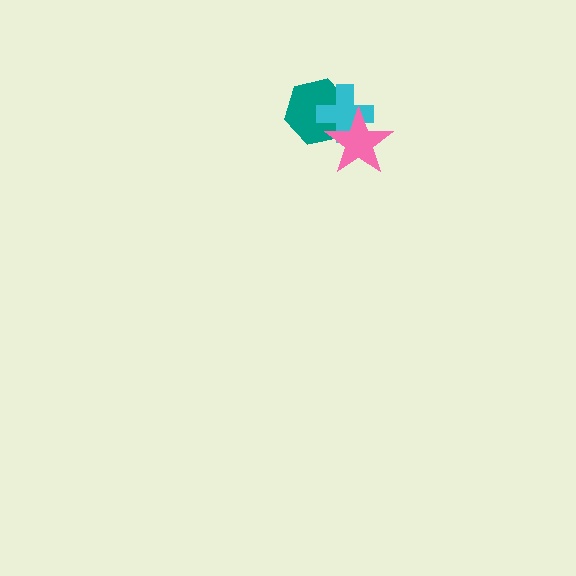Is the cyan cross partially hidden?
Yes, it is partially covered by another shape.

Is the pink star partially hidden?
No, no other shape covers it.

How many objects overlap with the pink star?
2 objects overlap with the pink star.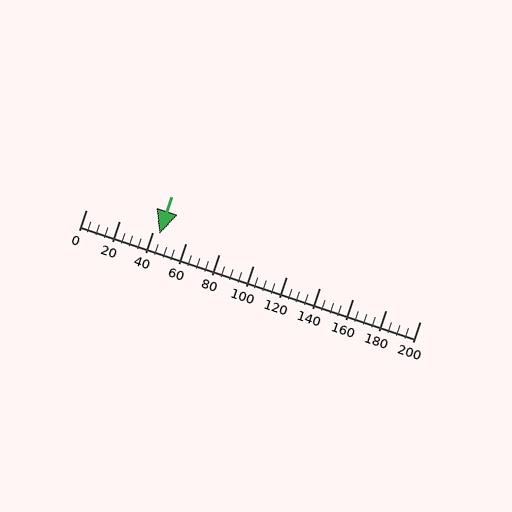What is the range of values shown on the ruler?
The ruler shows values from 0 to 200.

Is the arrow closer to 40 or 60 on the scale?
The arrow is closer to 40.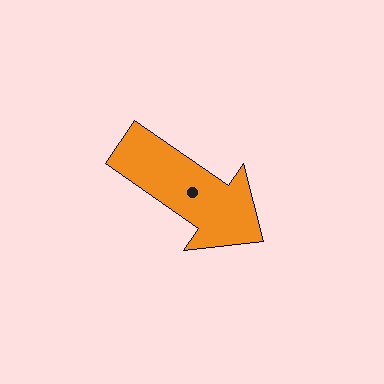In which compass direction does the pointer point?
Southeast.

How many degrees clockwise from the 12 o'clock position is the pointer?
Approximately 125 degrees.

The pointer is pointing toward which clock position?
Roughly 4 o'clock.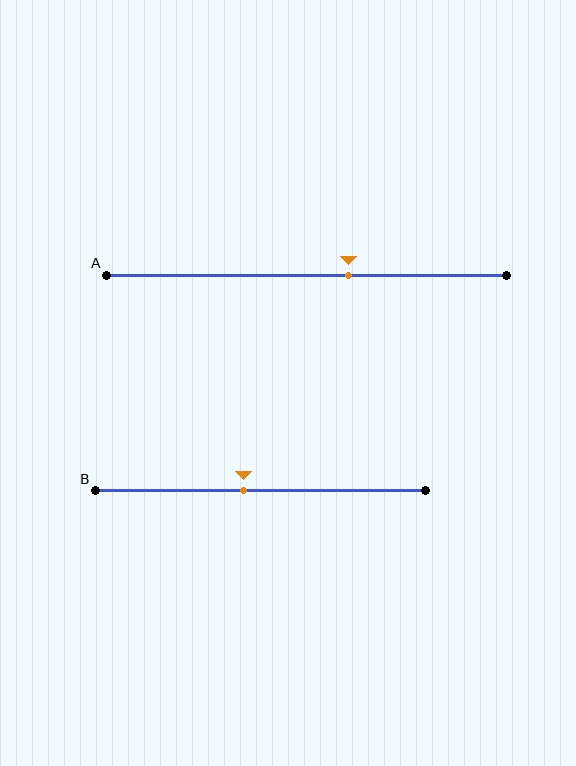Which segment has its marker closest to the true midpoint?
Segment B has its marker closest to the true midpoint.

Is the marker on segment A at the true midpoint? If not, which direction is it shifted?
No, the marker on segment A is shifted to the right by about 11% of the segment length.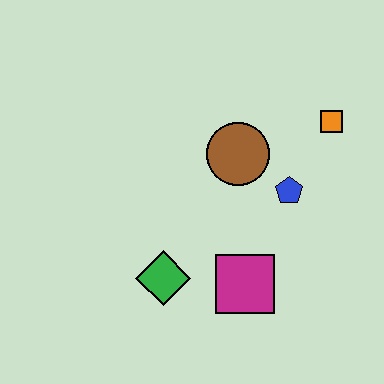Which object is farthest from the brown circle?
The green diamond is farthest from the brown circle.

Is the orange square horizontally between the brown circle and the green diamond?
No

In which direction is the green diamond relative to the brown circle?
The green diamond is below the brown circle.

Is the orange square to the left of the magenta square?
No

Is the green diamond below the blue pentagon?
Yes